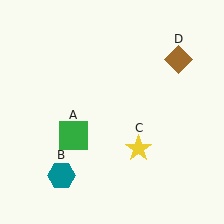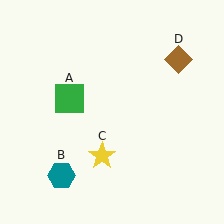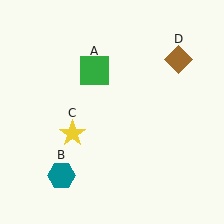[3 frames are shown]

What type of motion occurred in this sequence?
The green square (object A), yellow star (object C) rotated clockwise around the center of the scene.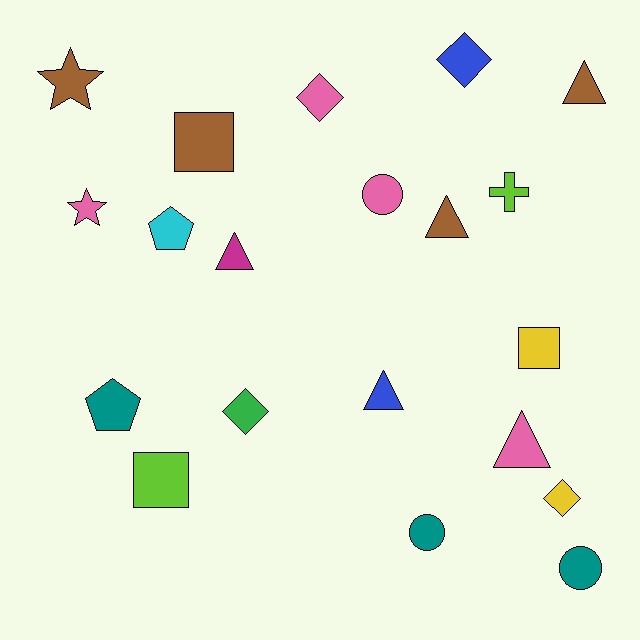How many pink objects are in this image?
There are 4 pink objects.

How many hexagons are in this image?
There are no hexagons.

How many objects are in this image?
There are 20 objects.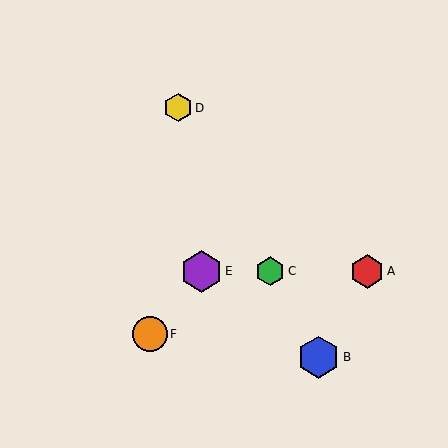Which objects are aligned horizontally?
Objects A, C, E are aligned horizontally.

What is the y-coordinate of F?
Object F is at y≈334.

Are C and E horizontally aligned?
Yes, both are at y≈271.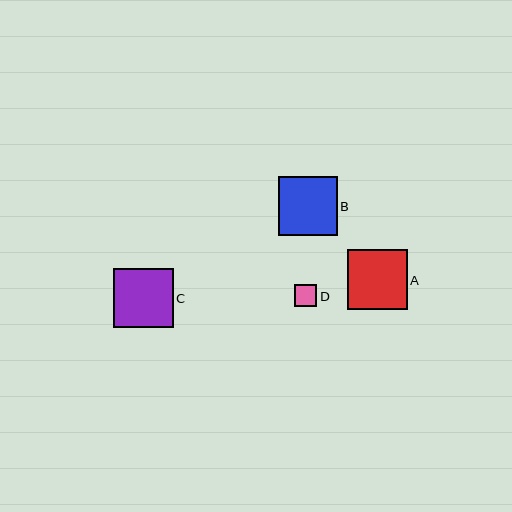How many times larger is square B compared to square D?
Square B is approximately 2.6 times the size of square D.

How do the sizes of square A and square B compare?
Square A and square B are approximately the same size.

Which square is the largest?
Square A is the largest with a size of approximately 60 pixels.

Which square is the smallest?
Square D is the smallest with a size of approximately 23 pixels.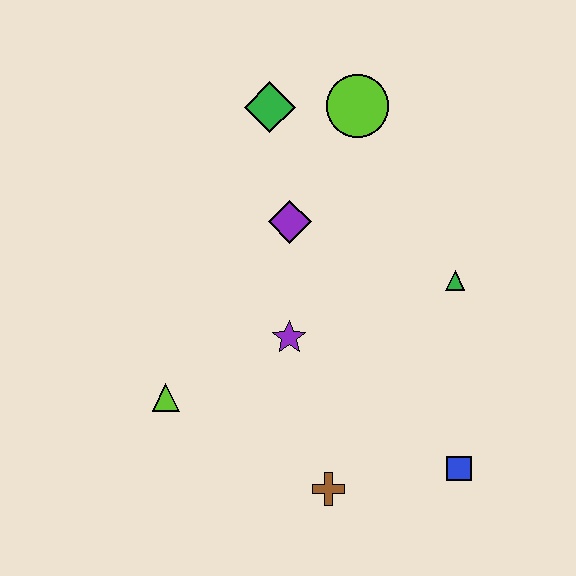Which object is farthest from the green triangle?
The lime triangle is farthest from the green triangle.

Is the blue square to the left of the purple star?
No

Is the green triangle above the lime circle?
No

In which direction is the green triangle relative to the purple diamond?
The green triangle is to the right of the purple diamond.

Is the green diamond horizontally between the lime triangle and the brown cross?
Yes